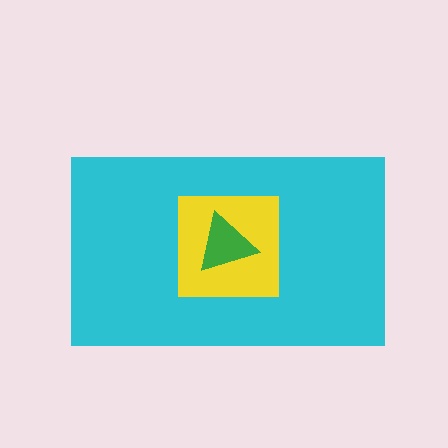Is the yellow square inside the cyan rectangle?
Yes.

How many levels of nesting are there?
3.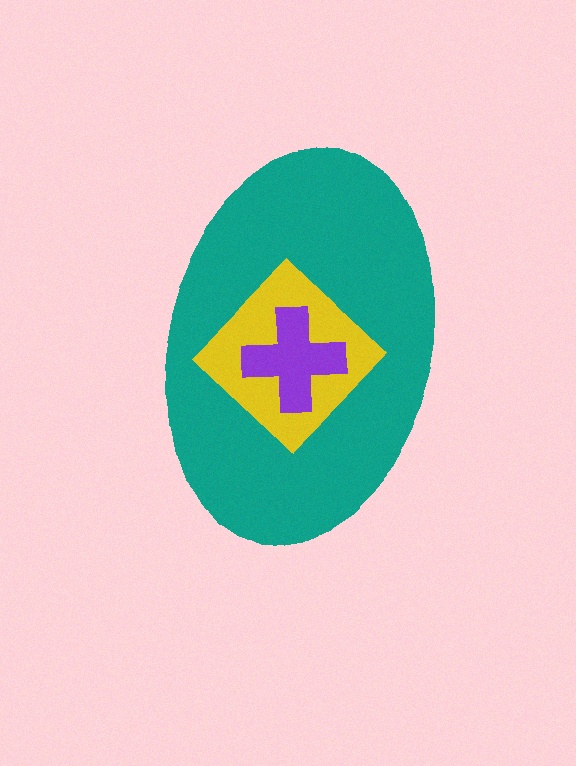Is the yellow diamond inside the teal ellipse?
Yes.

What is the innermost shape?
The purple cross.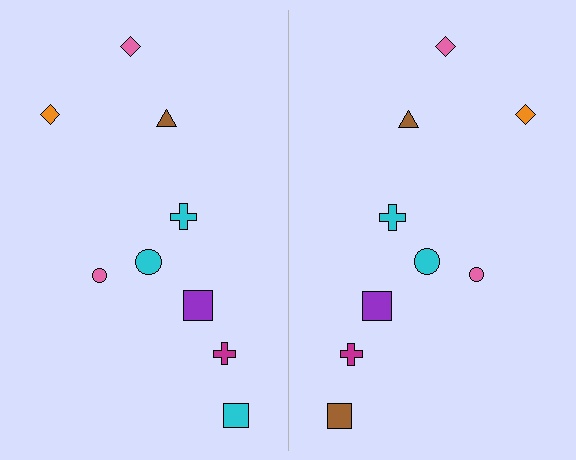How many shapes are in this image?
There are 18 shapes in this image.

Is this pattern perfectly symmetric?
No, the pattern is not perfectly symmetric. The brown square on the right side breaks the symmetry — its mirror counterpart is cyan.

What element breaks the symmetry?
The brown square on the right side breaks the symmetry — its mirror counterpart is cyan.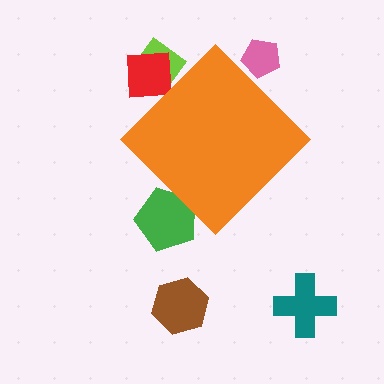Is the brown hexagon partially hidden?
No, the brown hexagon is fully visible.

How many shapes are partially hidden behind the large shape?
4 shapes are partially hidden.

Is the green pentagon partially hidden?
Yes, the green pentagon is partially hidden behind the orange diamond.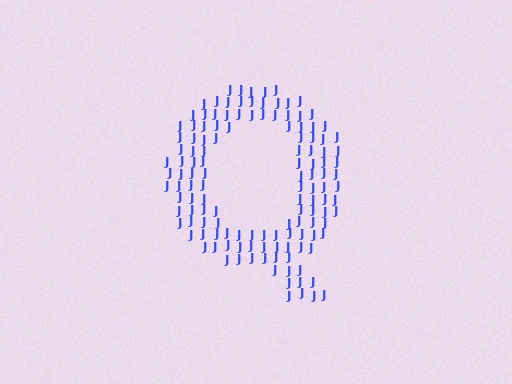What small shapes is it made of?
It is made of small letter J's.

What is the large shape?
The large shape is the letter Q.